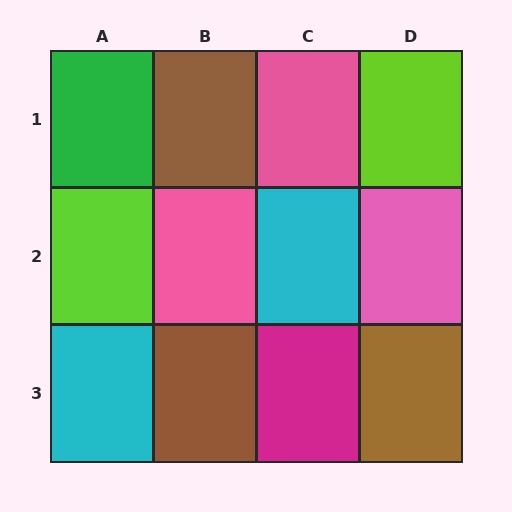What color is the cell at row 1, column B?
Brown.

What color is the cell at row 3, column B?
Brown.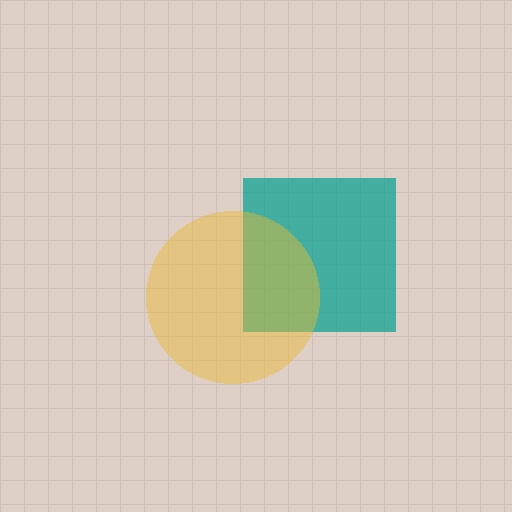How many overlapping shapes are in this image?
There are 2 overlapping shapes in the image.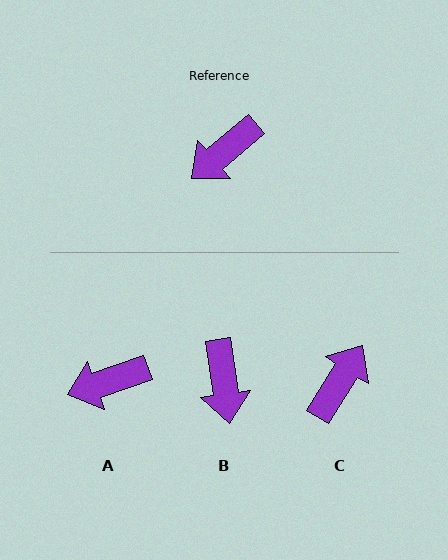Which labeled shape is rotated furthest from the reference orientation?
C, about 162 degrees away.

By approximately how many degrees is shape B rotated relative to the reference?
Approximately 58 degrees counter-clockwise.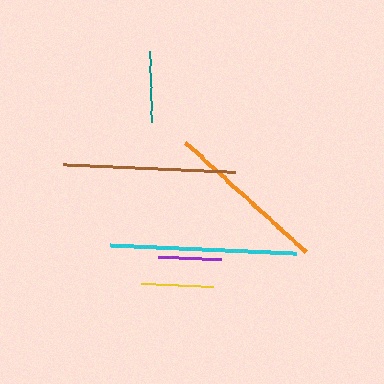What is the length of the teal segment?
The teal segment is approximately 71 pixels long.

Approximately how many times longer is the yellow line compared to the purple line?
The yellow line is approximately 1.1 times the length of the purple line.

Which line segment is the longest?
The cyan line is the longest at approximately 188 pixels.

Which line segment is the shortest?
The purple line is the shortest at approximately 63 pixels.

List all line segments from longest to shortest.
From longest to shortest: cyan, brown, orange, yellow, teal, purple.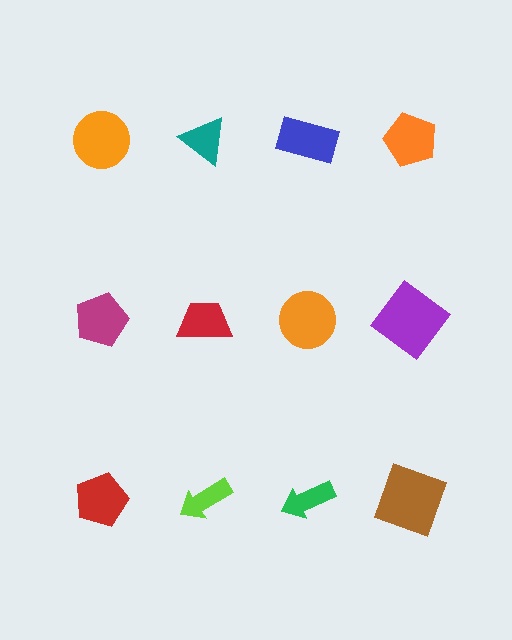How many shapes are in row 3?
4 shapes.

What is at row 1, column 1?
An orange circle.